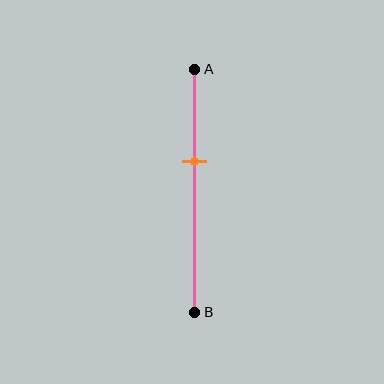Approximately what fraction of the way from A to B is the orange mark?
The orange mark is approximately 40% of the way from A to B.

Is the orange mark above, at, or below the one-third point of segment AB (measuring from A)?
The orange mark is below the one-third point of segment AB.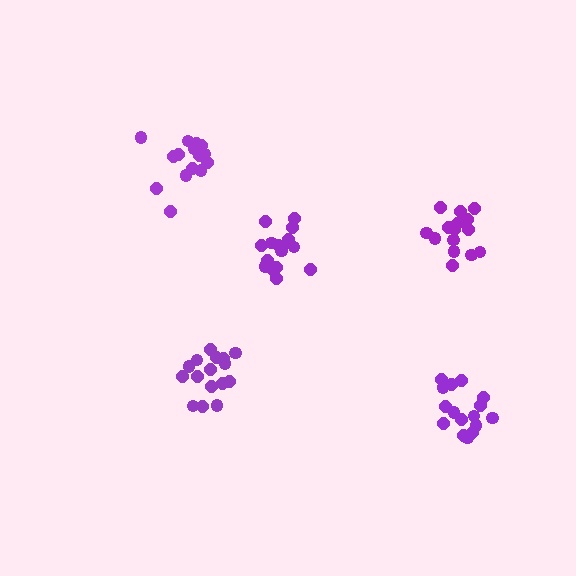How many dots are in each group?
Group 1: 16 dots, Group 2: 15 dots, Group 3: 16 dots, Group 4: 16 dots, Group 5: 16 dots (79 total).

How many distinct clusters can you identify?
There are 5 distinct clusters.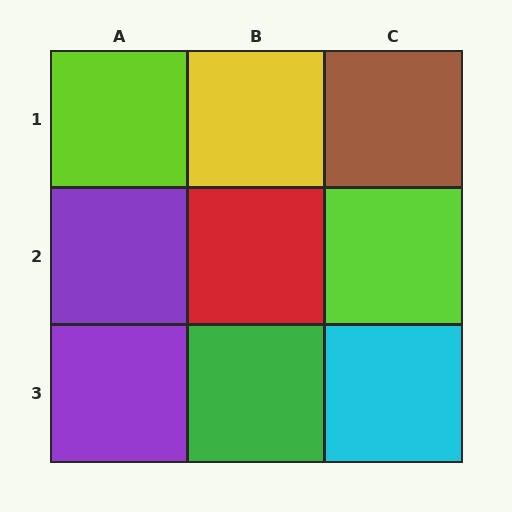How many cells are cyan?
1 cell is cyan.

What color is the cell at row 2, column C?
Lime.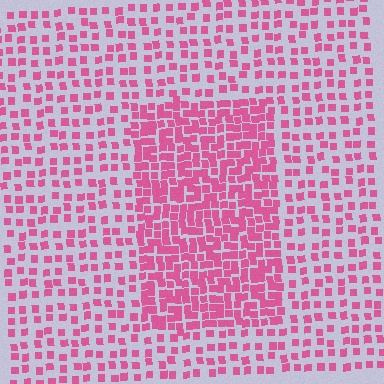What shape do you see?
I see a rectangle.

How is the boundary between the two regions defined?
The boundary is defined by a change in element density (approximately 2.1x ratio). All elements are the same color, size, and shape.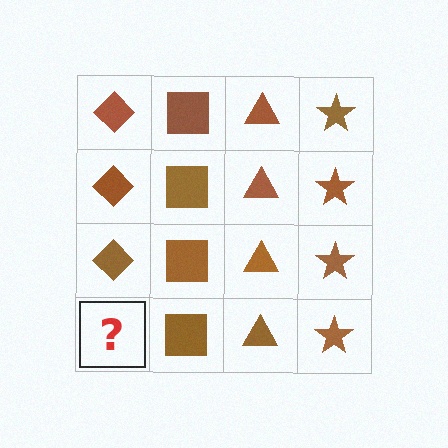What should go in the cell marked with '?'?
The missing cell should contain a brown diamond.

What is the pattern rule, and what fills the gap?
The rule is that each column has a consistent shape. The gap should be filled with a brown diamond.